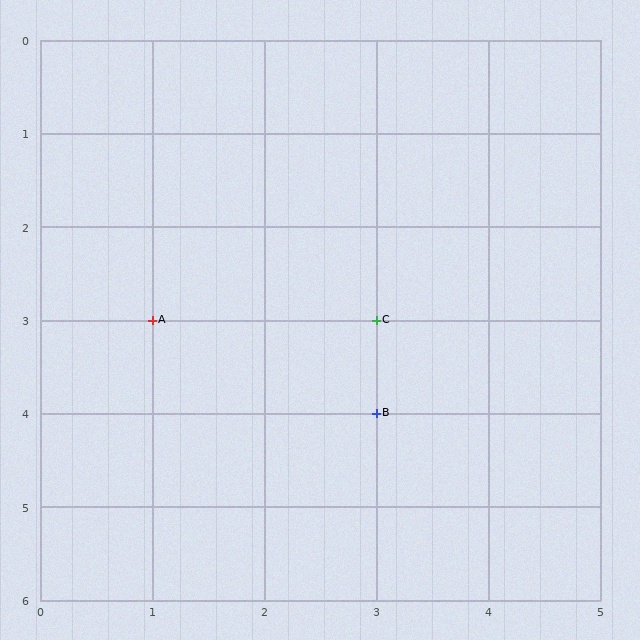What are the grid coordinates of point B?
Point B is at grid coordinates (3, 4).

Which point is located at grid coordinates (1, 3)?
Point A is at (1, 3).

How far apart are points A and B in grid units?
Points A and B are 2 columns and 1 row apart (about 2.2 grid units diagonally).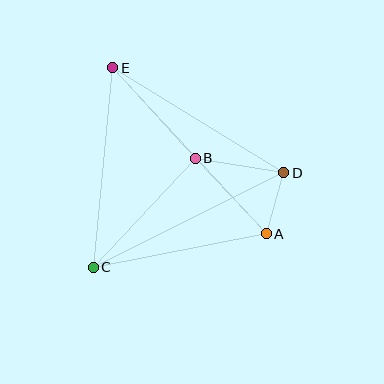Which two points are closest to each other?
Points A and D are closest to each other.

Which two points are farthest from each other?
Points A and E are farthest from each other.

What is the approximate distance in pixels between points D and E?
The distance between D and E is approximately 201 pixels.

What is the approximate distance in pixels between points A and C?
The distance between A and C is approximately 176 pixels.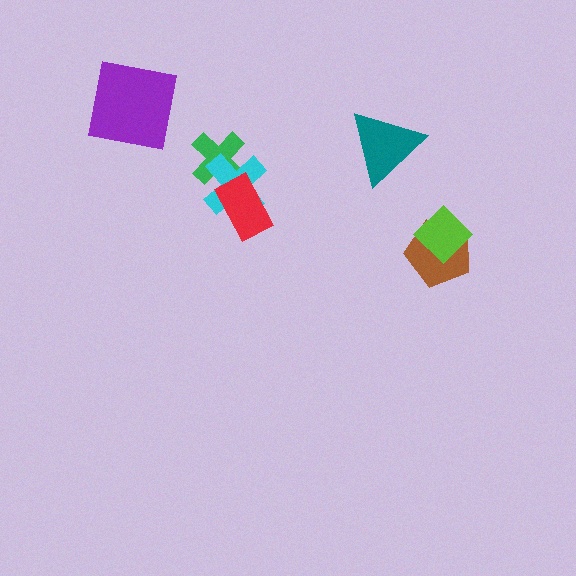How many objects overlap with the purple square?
0 objects overlap with the purple square.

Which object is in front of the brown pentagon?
The lime diamond is in front of the brown pentagon.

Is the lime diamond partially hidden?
No, no other shape covers it.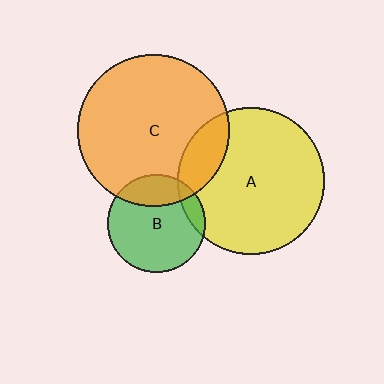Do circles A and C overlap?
Yes.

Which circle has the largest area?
Circle C (orange).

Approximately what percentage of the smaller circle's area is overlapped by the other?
Approximately 15%.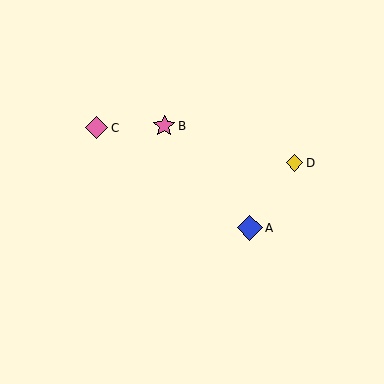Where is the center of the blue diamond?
The center of the blue diamond is at (250, 228).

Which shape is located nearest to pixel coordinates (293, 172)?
The yellow diamond (labeled D) at (295, 163) is nearest to that location.